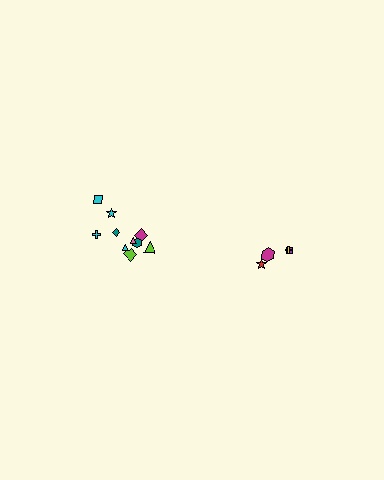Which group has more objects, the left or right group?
The left group.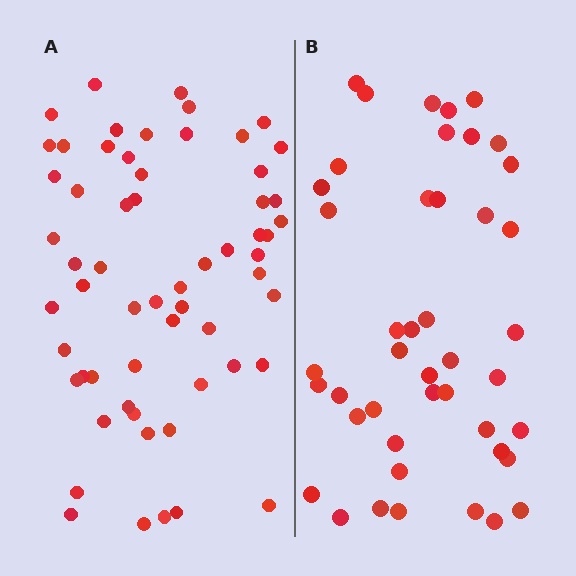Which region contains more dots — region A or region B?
Region A (the left region) has more dots.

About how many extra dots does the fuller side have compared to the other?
Region A has approximately 15 more dots than region B.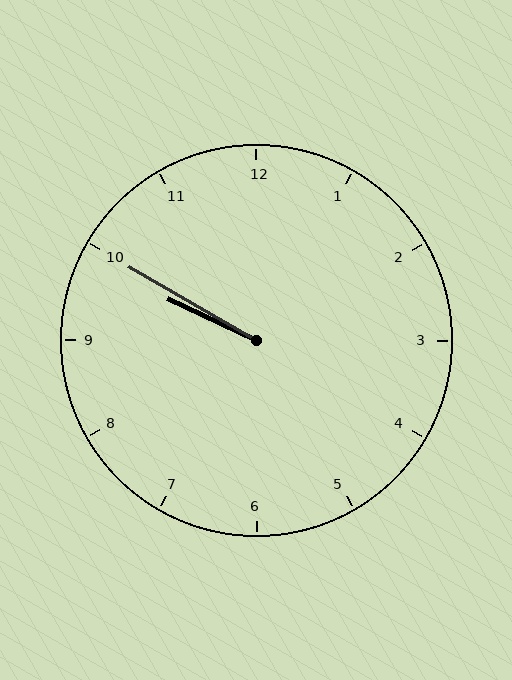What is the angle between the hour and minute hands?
Approximately 5 degrees.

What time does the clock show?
9:50.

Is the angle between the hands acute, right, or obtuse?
It is acute.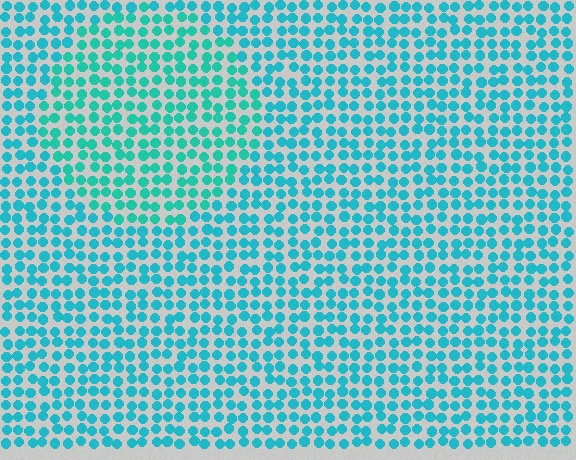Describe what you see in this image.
The image is filled with small cyan elements in a uniform arrangement. A circle-shaped region is visible where the elements are tinted to a slightly different hue, forming a subtle color boundary.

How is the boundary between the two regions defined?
The boundary is defined purely by a slight shift in hue (about 17 degrees). Spacing, size, and orientation are identical on both sides.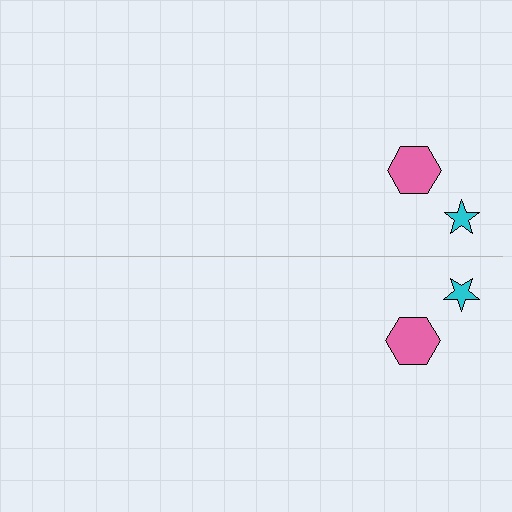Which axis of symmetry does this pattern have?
The pattern has a horizontal axis of symmetry running through the center of the image.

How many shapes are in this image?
There are 4 shapes in this image.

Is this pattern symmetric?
Yes, this pattern has bilateral (reflection) symmetry.